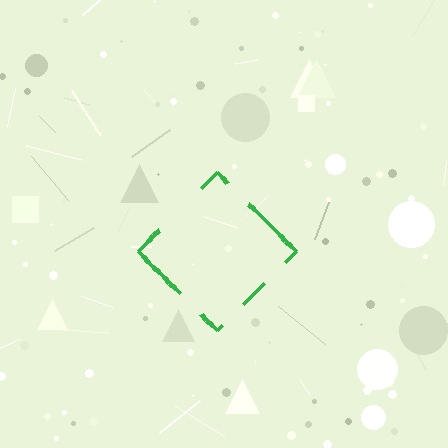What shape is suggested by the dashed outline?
The dashed outline suggests a diamond.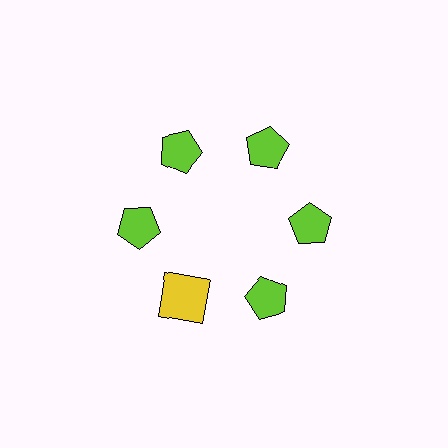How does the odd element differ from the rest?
It differs in both color (yellow instead of lime) and shape (square instead of pentagon).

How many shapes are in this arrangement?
There are 6 shapes arranged in a ring pattern.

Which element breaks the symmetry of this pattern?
The yellow square at roughly the 7 o'clock position breaks the symmetry. All other shapes are lime pentagons.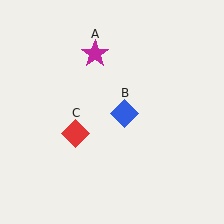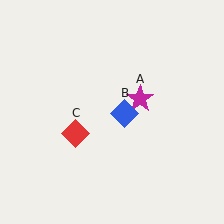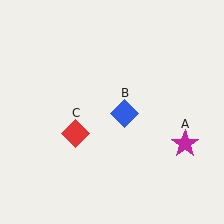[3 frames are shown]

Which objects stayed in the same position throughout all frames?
Blue diamond (object B) and red diamond (object C) remained stationary.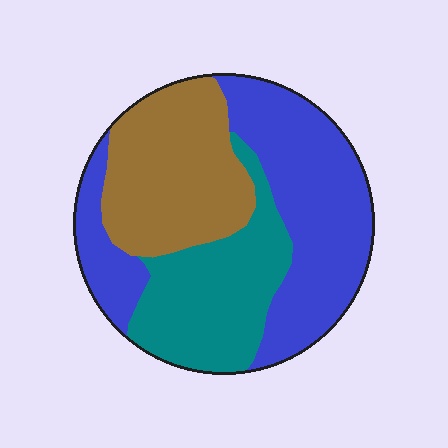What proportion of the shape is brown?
Brown takes up between a sixth and a third of the shape.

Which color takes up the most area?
Blue, at roughly 45%.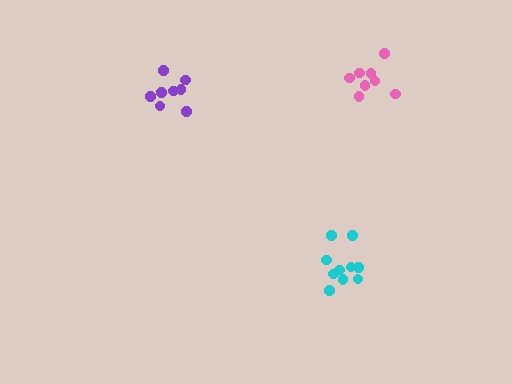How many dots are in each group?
Group 1: 8 dots, Group 2: 8 dots, Group 3: 10 dots (26 total).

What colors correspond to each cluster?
The clusters are colored: purple, pink, cyan.